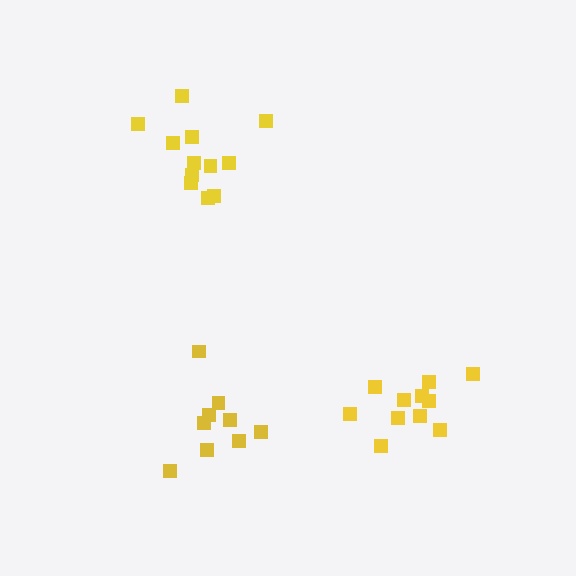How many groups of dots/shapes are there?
There are 3 groups.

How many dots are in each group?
Group 1: 11 dots, Group 2: 9 dots, Group 3: 12 dots (32 total).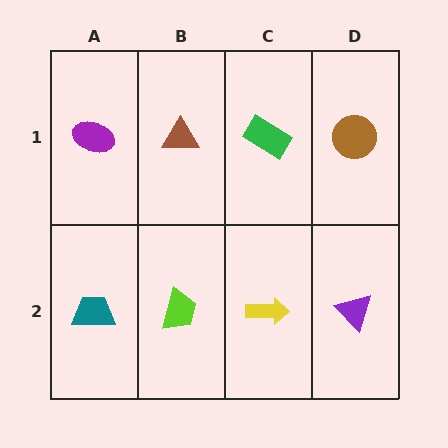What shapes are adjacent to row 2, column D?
A brown circle (row 1, column D), a yellow arrow (row 2, column C).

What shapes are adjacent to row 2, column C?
A green rectangle (row 1, column C), a lime trapezoid (row 2, column B), a purple triangle (row 2, column D).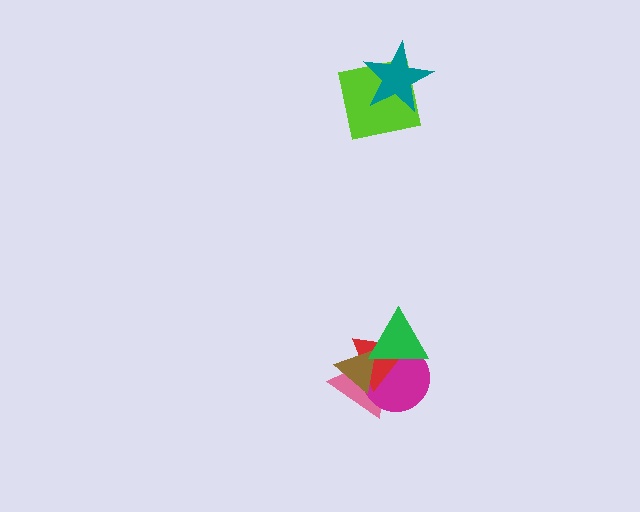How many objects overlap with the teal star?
1 object overlaps with the teal star.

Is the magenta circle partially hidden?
Yes, it is partially covered by another shape.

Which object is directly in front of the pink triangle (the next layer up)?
The magenta circle is directly in front of the pink triangle.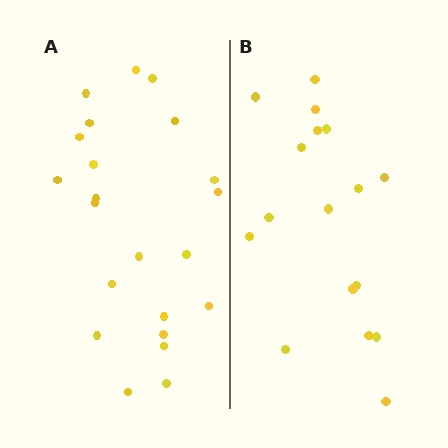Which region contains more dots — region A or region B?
Region A (the left region) has more dots.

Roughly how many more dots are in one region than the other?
Region A has about 5 more dots than region B.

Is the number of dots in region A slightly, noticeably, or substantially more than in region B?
Region A has noticeably more, but not dramatically so. The ratio is roughly 1.3 to 1.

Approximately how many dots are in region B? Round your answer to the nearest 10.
About 20 dots. (The exact count is 17, which rounds to 20.)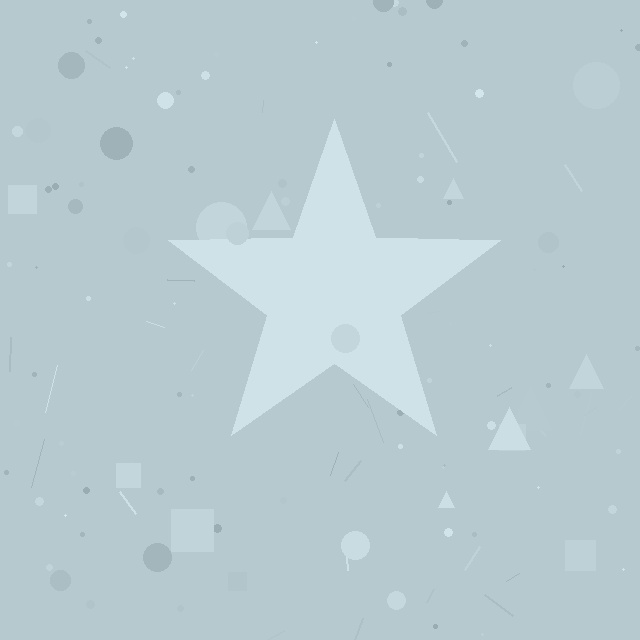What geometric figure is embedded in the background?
A star is embedded in the background.